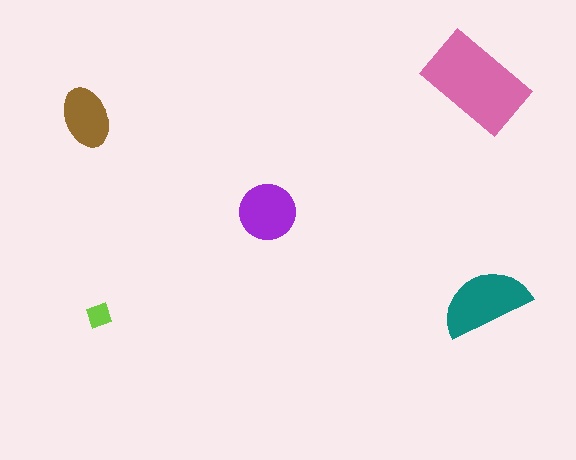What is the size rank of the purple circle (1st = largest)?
3rd.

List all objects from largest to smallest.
The pink rectangle, the teal semicircle, the purple circle, the brown ellipse, the lime diamond.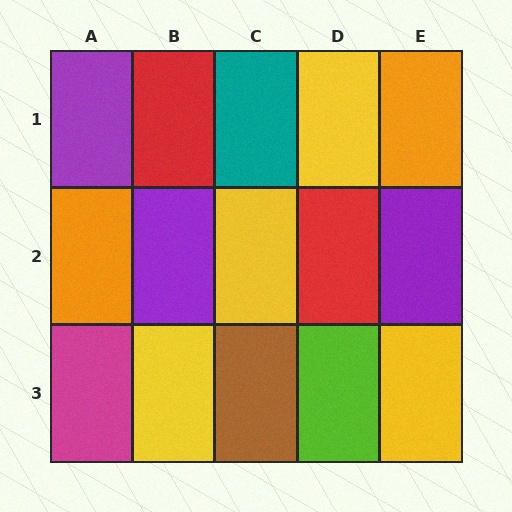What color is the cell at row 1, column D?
Yellow.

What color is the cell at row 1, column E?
Orange.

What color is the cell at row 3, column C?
Brown.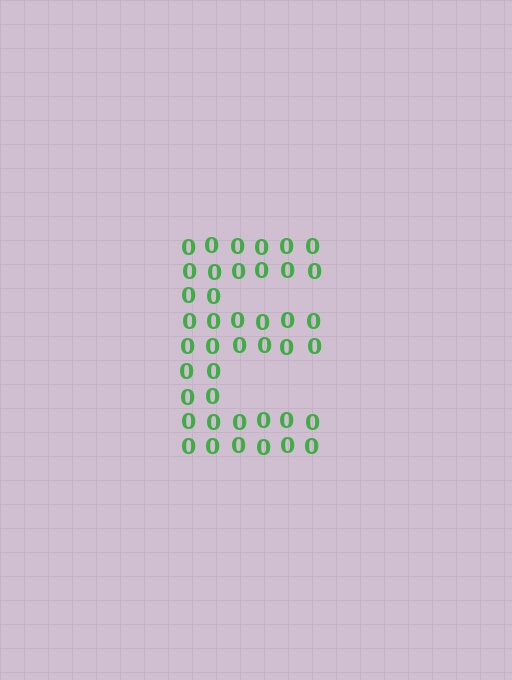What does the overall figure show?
The overall figure shows the letter E.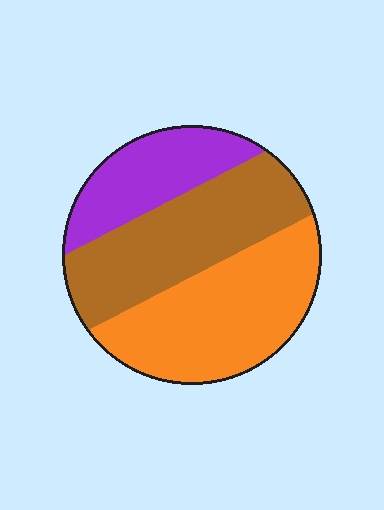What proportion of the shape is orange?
Orange takes up between a quarter and a half of the shape.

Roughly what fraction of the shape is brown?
Brown takes up between a third and a half of the shape.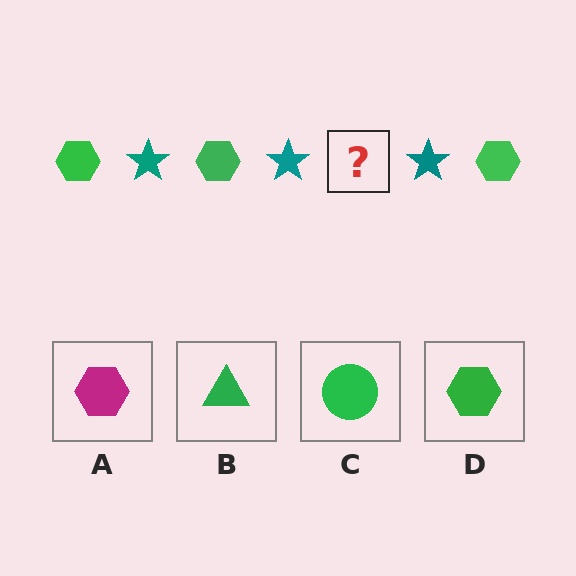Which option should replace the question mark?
Option D.